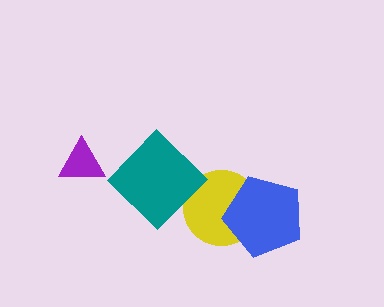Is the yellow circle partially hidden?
Yes, it is partially covered by another shape.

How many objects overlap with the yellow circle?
2 objects overlap with the yellow circle.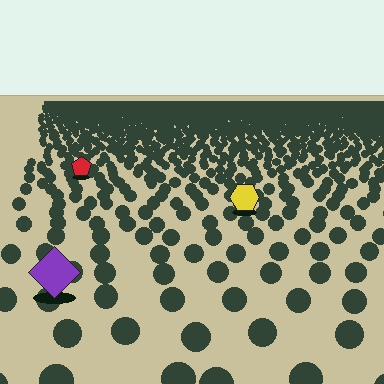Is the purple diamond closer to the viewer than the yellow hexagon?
Yes. The purple diamond is closer — you can tell from the texture gradient: the ground texture is coarser near it.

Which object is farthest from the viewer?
The red pentagon is farthest from the viewer. It appears smaller and the ground texture around it is denser.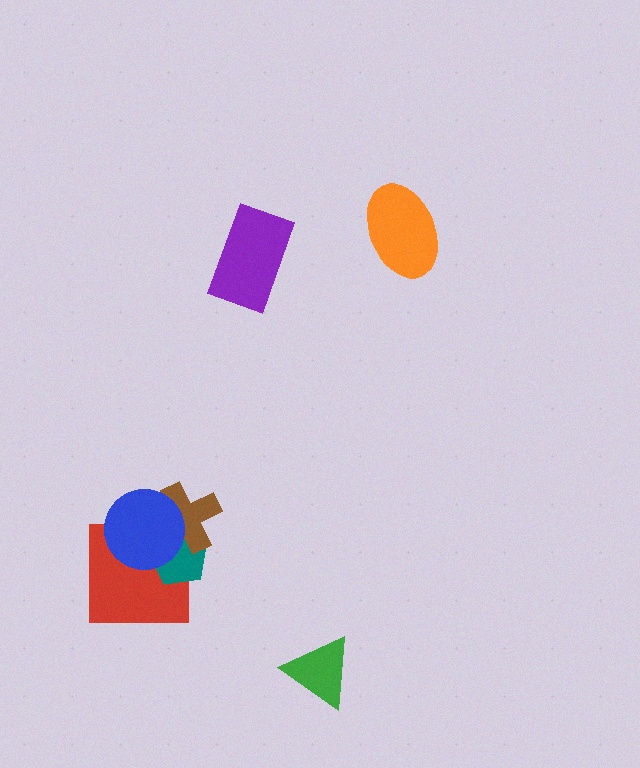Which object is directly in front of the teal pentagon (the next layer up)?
The brown cross is directly in front of the teal pentagon.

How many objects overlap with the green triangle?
0 objects overlap with the green triangle.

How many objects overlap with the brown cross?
3 objects overlap with the brown cross.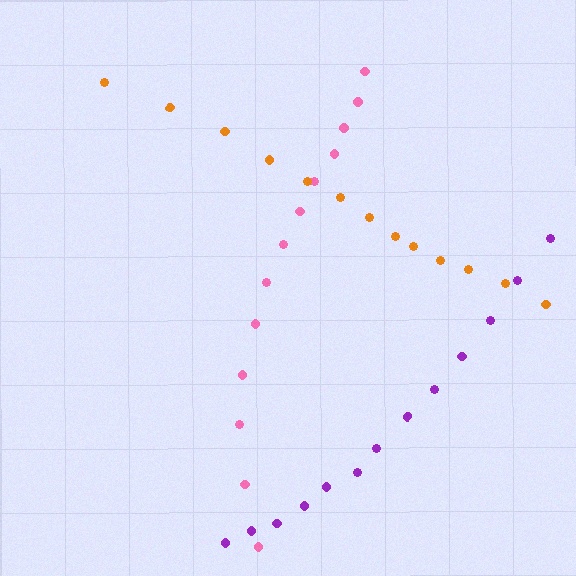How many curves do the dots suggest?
There are 3 distinct paths.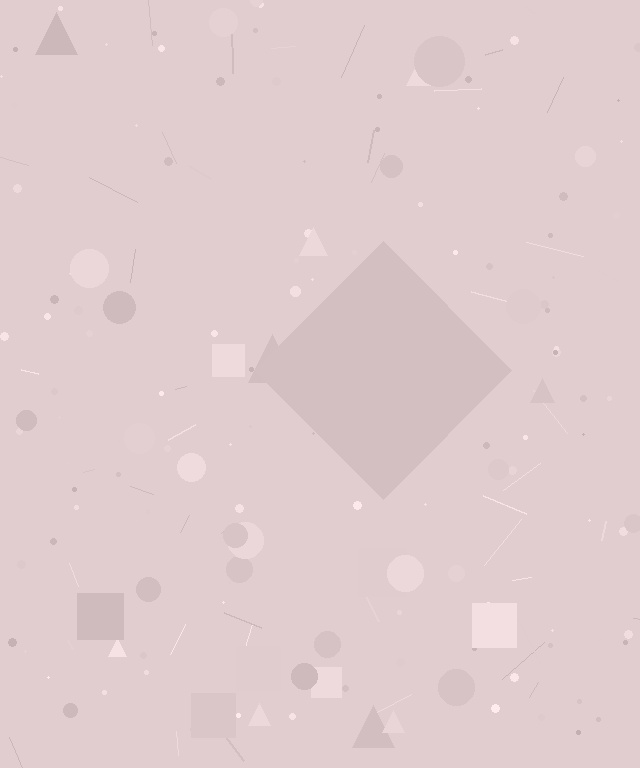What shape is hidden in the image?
A diamond is hidden in the image.